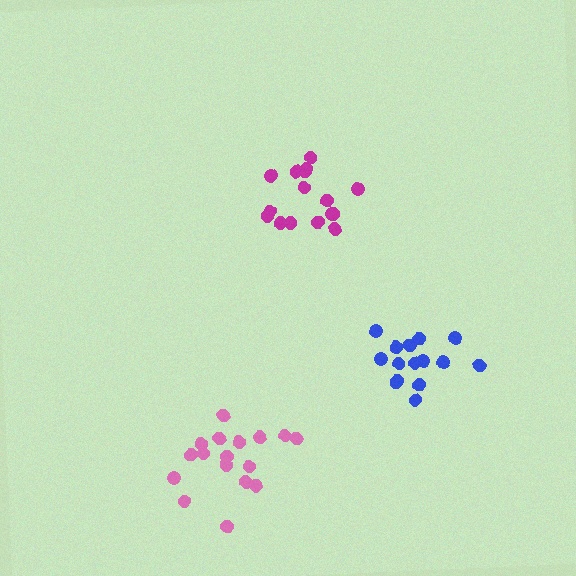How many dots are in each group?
Group 1: 16 dots, Group 2: 15 dots, Group 3: 17 dots (48 total).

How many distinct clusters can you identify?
There are 3 distinct clusters.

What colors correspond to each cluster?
The clusters are colored: magenta, blue, pink.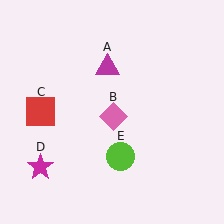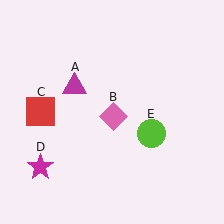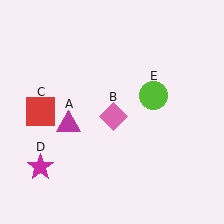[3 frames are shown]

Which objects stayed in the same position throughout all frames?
Pink diamond (object B) and red square (object C) and magenta star (object D) remained stationary.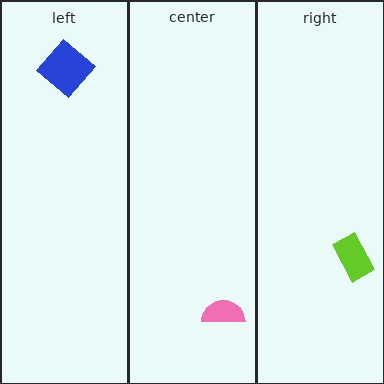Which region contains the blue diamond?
The left region.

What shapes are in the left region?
The blue diamond.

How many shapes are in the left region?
1.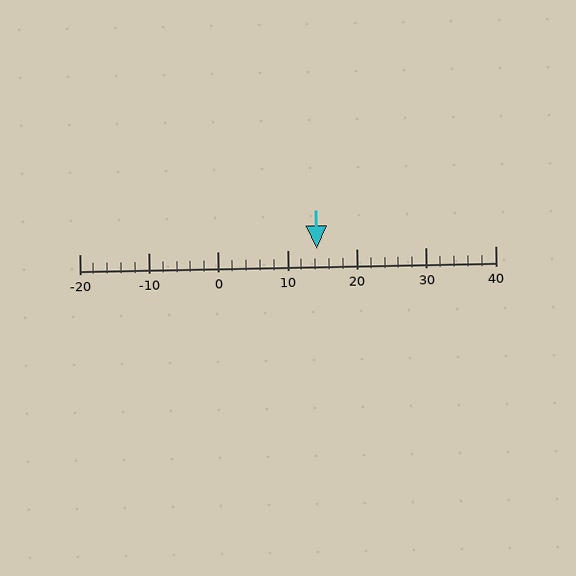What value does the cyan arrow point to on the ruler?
The cyan arrow points to approximately 14.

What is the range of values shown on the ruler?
The ruler shows values from -20 to 40.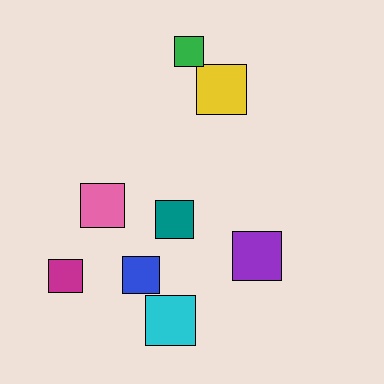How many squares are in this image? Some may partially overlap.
There are 8 squares.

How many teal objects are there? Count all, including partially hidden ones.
There is 1 teal object.